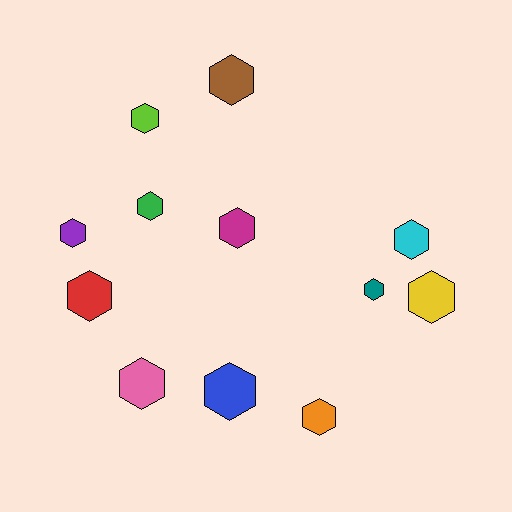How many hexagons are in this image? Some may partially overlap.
There are 12 hexagons.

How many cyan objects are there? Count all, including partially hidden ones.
There is 1 cyan object.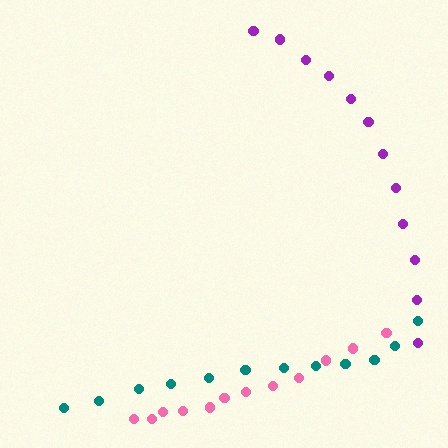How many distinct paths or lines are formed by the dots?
There are 3 distinct paths.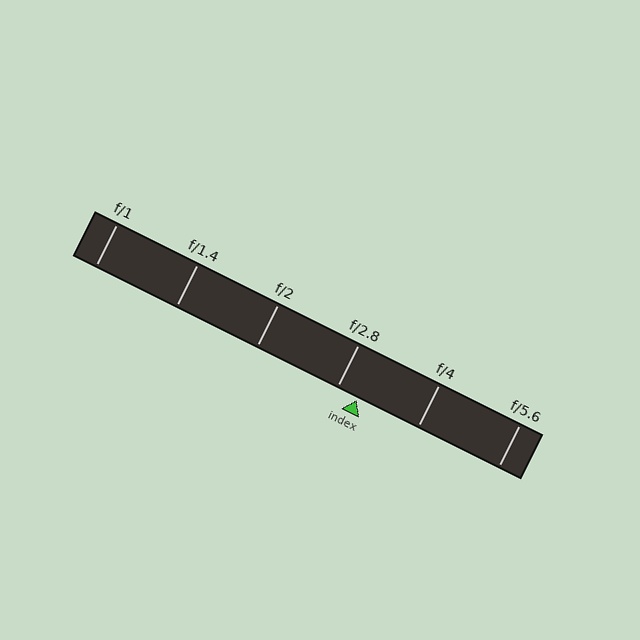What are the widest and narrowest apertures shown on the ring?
The widest aperture shown is f/1 and the narrowest is f/5.6.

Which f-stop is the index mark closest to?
The index mark is closest to f/2.8.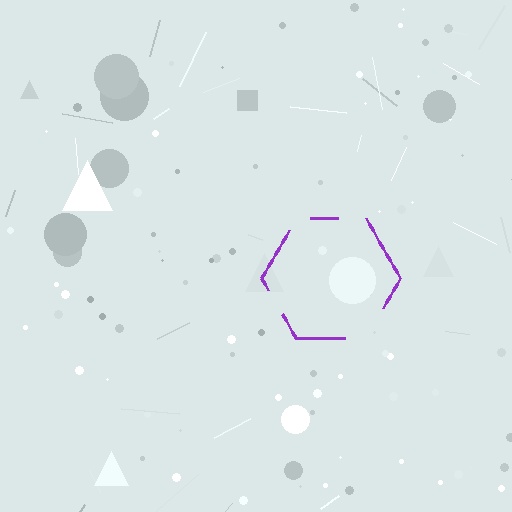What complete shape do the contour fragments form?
The contour fragments form a hexagon.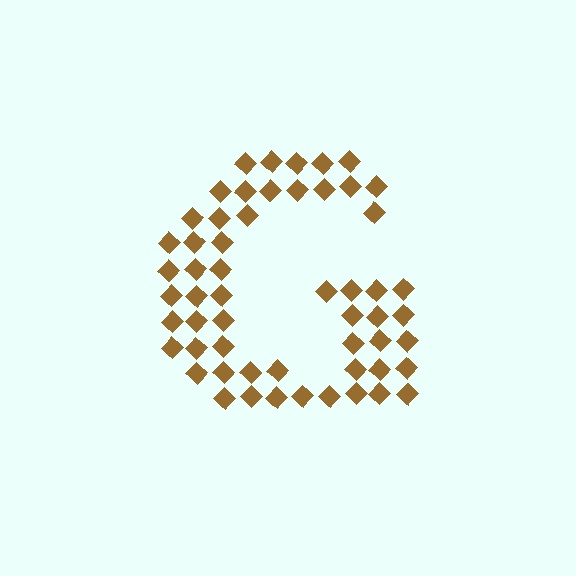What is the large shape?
The large shape is the letter G.